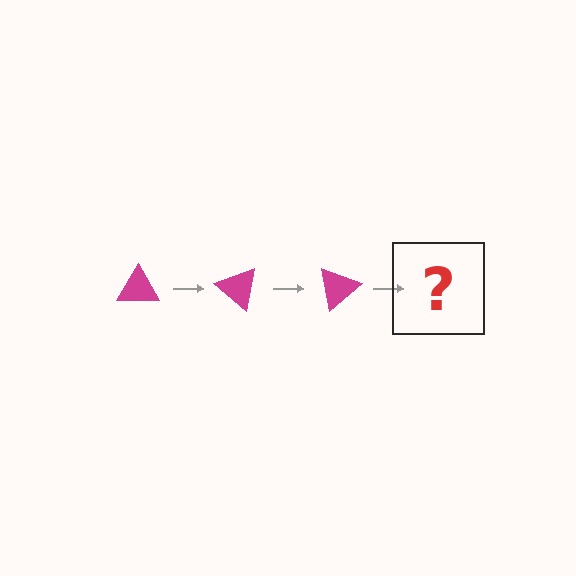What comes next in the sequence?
The next element should be a magenta triangle rotated 120 degrees.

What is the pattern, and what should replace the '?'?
The pattern is that the triangle rotates 40 degrees each step. The '?' should be a magenta triangle rotated 120 degrees.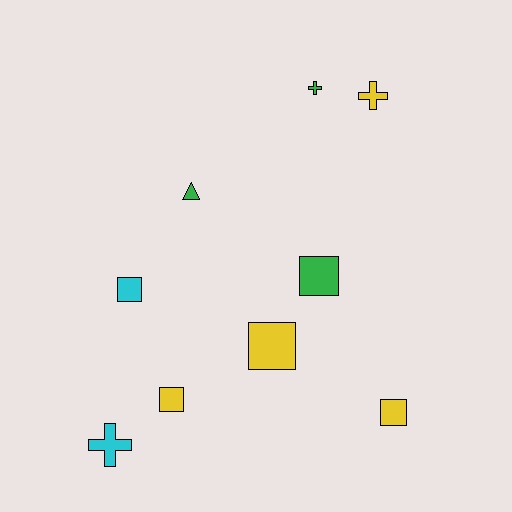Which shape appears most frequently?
Square, with 5 objects.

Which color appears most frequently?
Yellow, with 4 objects.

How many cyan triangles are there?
There are no cyan triangles.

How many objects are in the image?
There are 9 objects.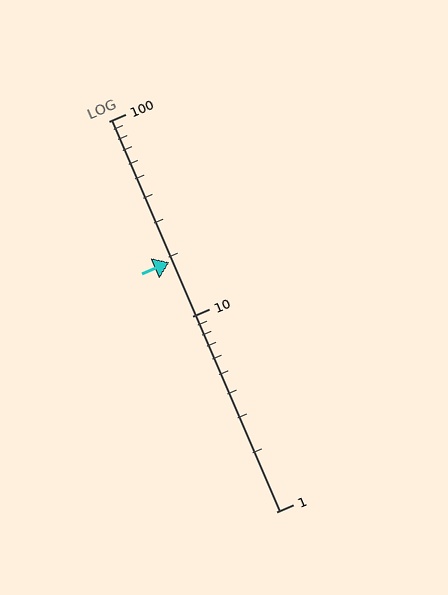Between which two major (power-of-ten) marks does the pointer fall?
The pointer is between 10 and 100.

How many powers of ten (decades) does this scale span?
The scale spans 2 decades, from 1 to 100.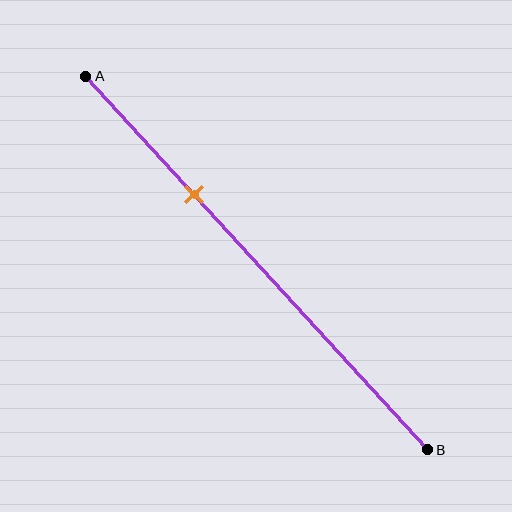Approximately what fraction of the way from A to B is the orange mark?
The orange mark is approximately 30% of the way from A to B.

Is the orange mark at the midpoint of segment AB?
No, the mark is at about 30% from A, not at the 50% midpoint.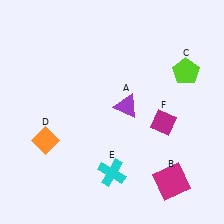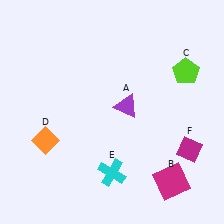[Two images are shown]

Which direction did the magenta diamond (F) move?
The magenta diamond (F) moved down.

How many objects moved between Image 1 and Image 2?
1 object moved between the two images.